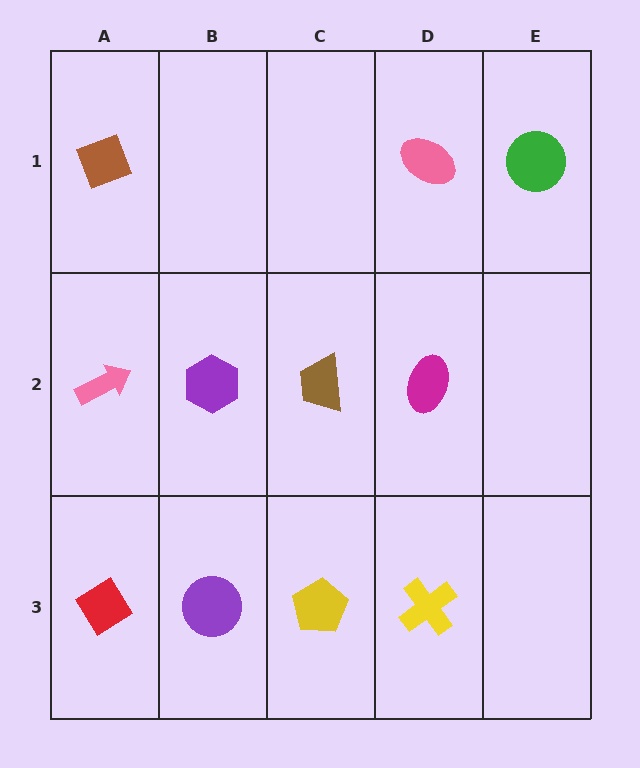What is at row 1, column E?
A green circle.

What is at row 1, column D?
A pink ellipse.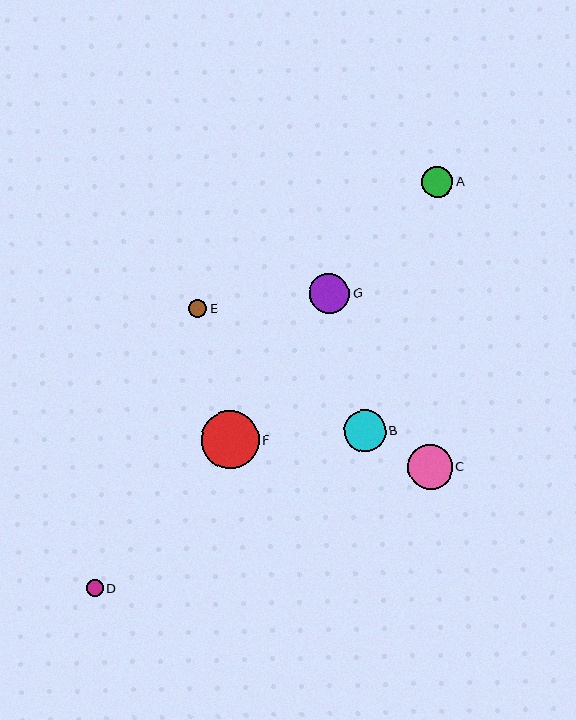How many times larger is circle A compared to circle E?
Circle A is approximately 1.7 times the size of circle E.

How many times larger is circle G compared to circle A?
Circle G is approximately 1.3 times the size of circle A.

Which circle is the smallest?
Circle D is the smallest with a size of approximately 17 pixels.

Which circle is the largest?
Circle F is the largest with a size of approximately 58 pixels.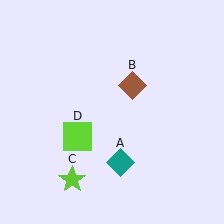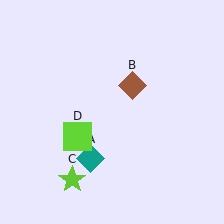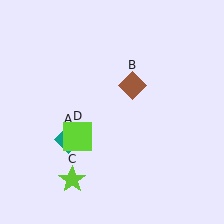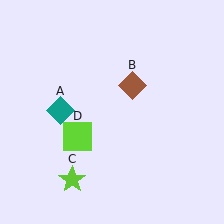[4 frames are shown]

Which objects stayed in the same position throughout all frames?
Brown diamond (object B) and lime star (object C) and lime square (object D) remained stationary.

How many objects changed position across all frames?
1 object changed position: teal diamond (object A).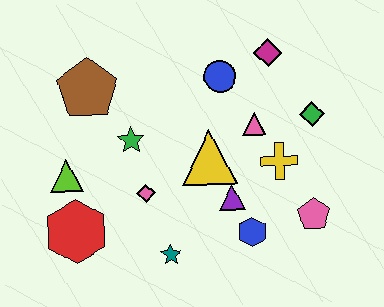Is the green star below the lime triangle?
No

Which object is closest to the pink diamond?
The green star is closest to the pink diamond.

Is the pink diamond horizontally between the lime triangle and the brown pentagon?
No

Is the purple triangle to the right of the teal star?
Yes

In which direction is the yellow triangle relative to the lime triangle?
The yellow triangle is to the right of the lime triangle.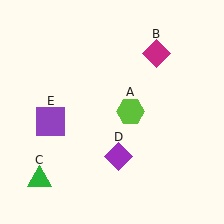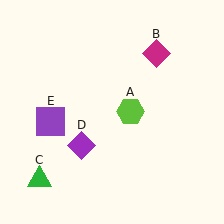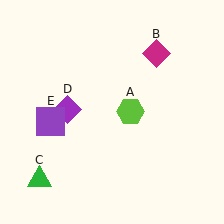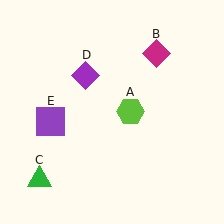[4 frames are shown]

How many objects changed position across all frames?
1 object changed position: purple diamond (object D).